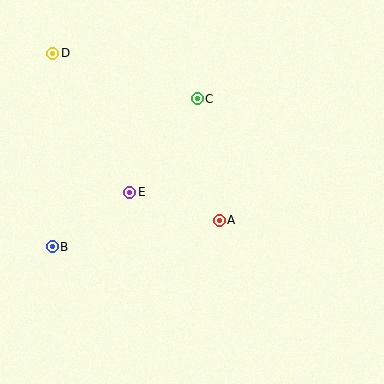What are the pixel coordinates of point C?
Point C is at (197, 99).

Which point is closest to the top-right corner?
Point C is closest to the top-right corner.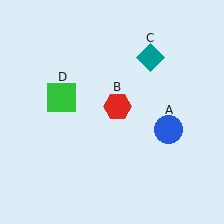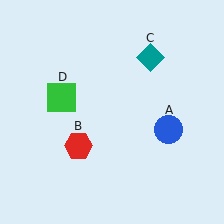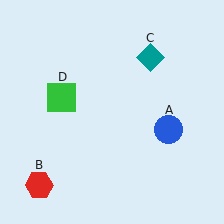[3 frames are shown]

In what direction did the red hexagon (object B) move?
The red hexagon (object B) moved down and to the left.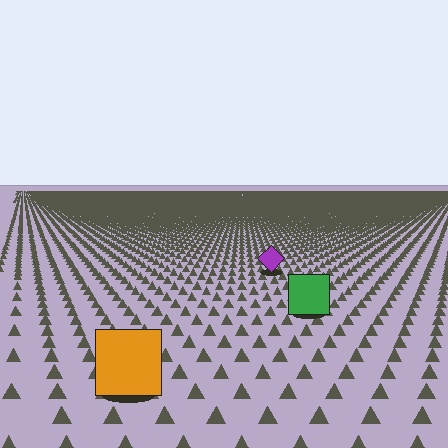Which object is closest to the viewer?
The orange square is closest. The texture marks near it are larger and more spread out.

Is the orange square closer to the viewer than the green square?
Yes. The orange square is closer — you can tell from the texture gradient: the ground texture is coarser near it.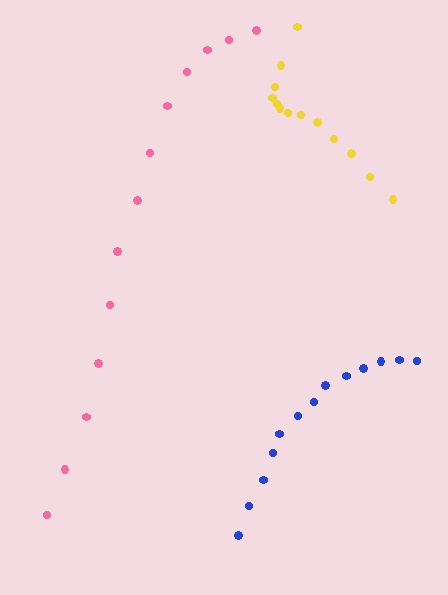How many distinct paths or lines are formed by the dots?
There are 3 distinct paths.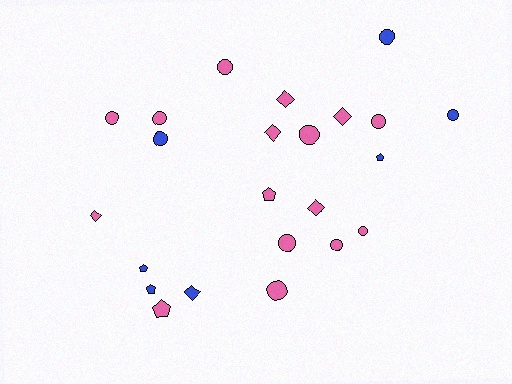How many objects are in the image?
There are 23 objects.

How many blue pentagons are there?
There are 3 blue pentagons.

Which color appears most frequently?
Pink, with 16 objects.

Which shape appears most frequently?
Circle, with 12 objects.